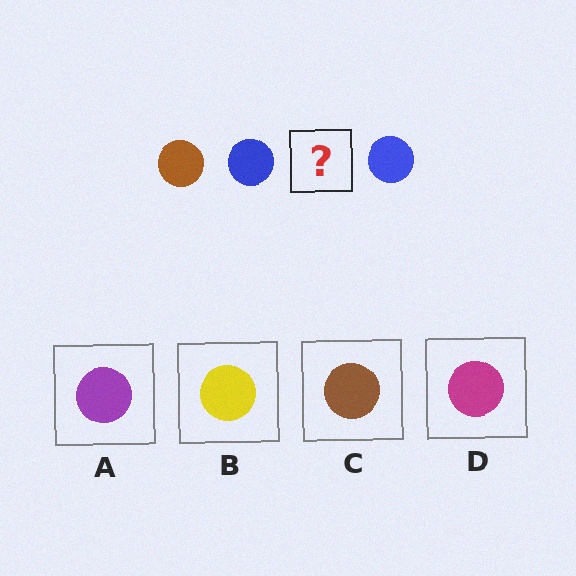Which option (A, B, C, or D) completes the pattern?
C.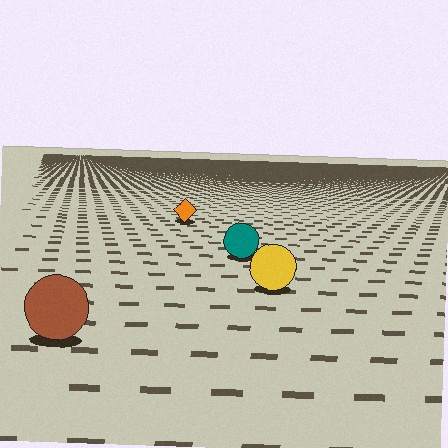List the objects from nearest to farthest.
From nearest to farthest: the brown circle, the yellow circle, the teal circle, the orange diamond.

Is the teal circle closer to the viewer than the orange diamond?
Yes. The teal circle is closer — you can tell from the texture gradient: the ground texture is coarser near it.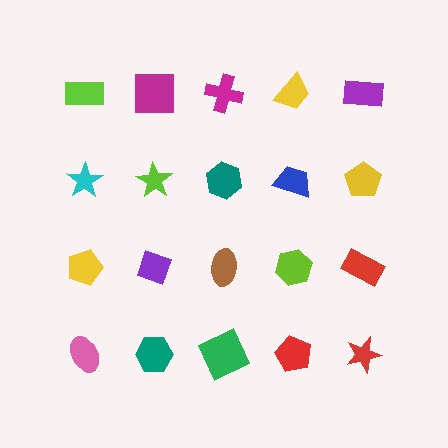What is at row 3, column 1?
A yellow pentagon.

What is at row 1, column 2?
A magenta square.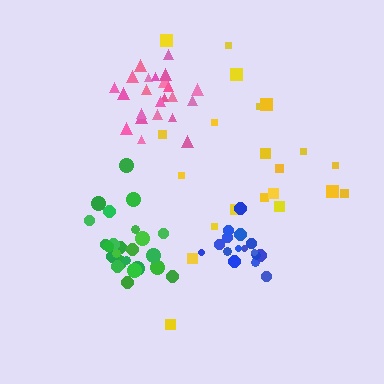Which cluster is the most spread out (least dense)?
Yellow.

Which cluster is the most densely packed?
Pink.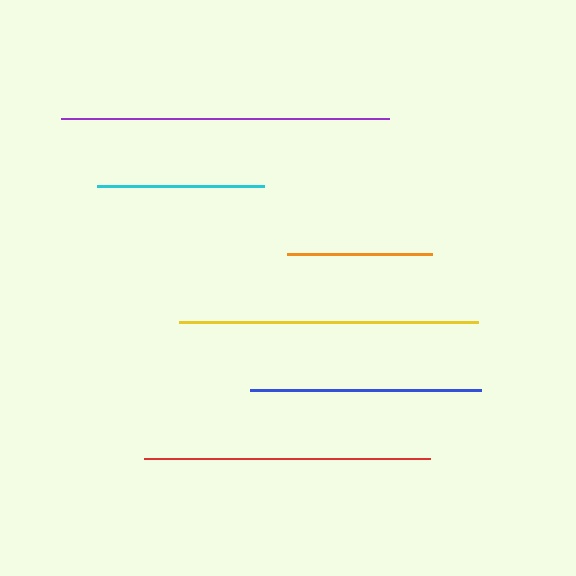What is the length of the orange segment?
The orange segment is approximately 145 pixels long.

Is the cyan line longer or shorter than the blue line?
The blue line is longer than the cyan line.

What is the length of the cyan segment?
The cyan segment is approximately 167 pixels long.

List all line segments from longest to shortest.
From longest to shortest: purple, yellow, red, blue, cyan, orange.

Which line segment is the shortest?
The orange line is the shortest at approximately 145 pixels.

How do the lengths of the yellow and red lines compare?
The yellow and red lines are approximately the same length.